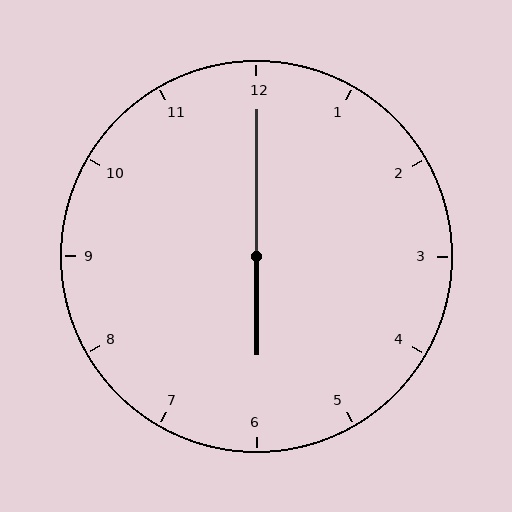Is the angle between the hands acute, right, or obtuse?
It is obtuse.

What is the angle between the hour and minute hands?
Approximately 180 degrees.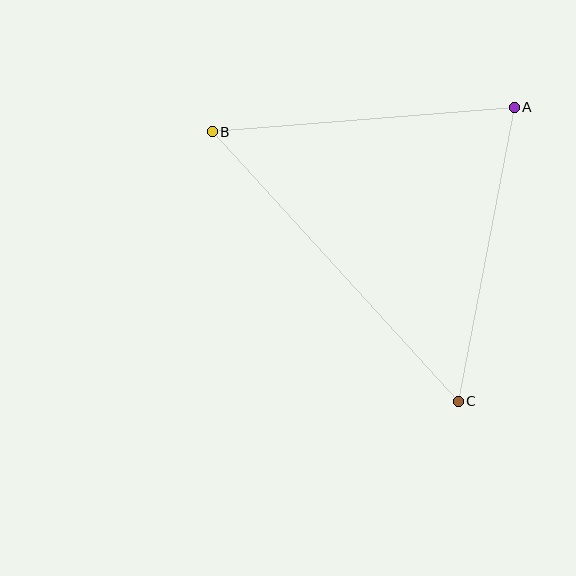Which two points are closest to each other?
Points A and C are closest to each other.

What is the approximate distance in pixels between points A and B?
The distance between A and B is approximately 303 pixels.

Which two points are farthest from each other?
Points B and C are farthest from each other.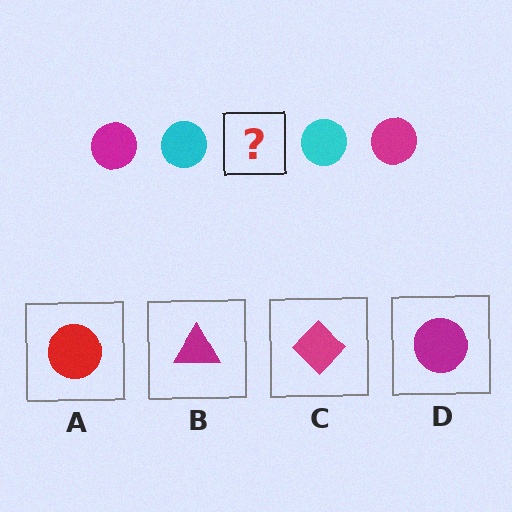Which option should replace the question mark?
Option D.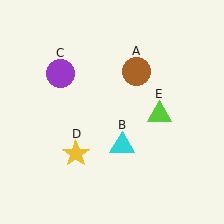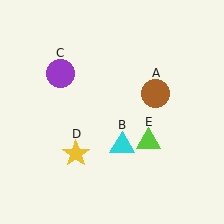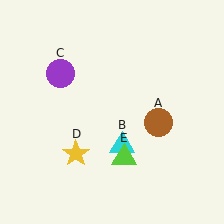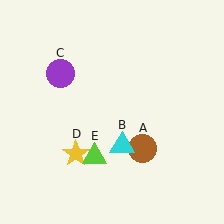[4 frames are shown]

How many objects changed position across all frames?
2 objects changed position: brown circle (object A), lime triangle (object E).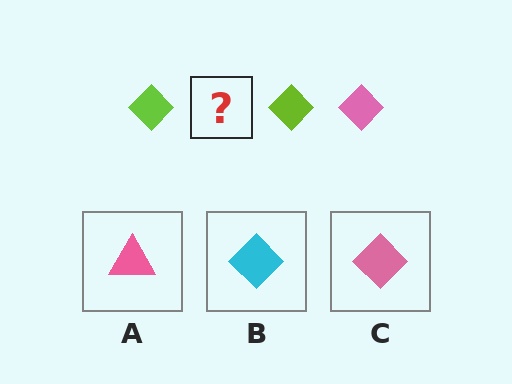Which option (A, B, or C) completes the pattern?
C.